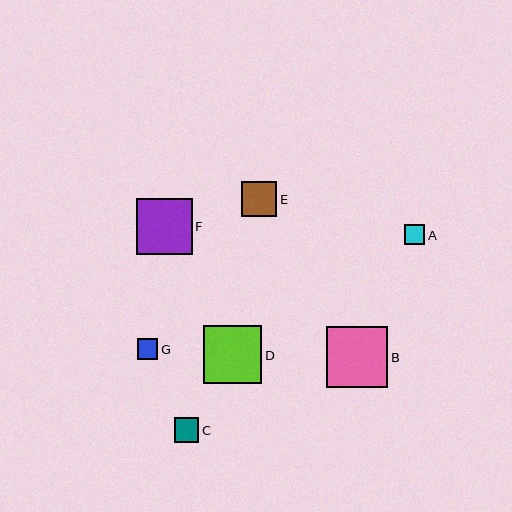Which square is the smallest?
Square G is the smallest with a size of approximately 20 pixels.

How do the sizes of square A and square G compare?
Square A and square G are approximately the same size.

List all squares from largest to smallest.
From largest to smallest: B, D, F, E, C, A, G.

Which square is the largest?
Square B is the largest with a size of approximately 61 pixels.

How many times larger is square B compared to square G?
Square B is approximately 3.0 times the size of square G.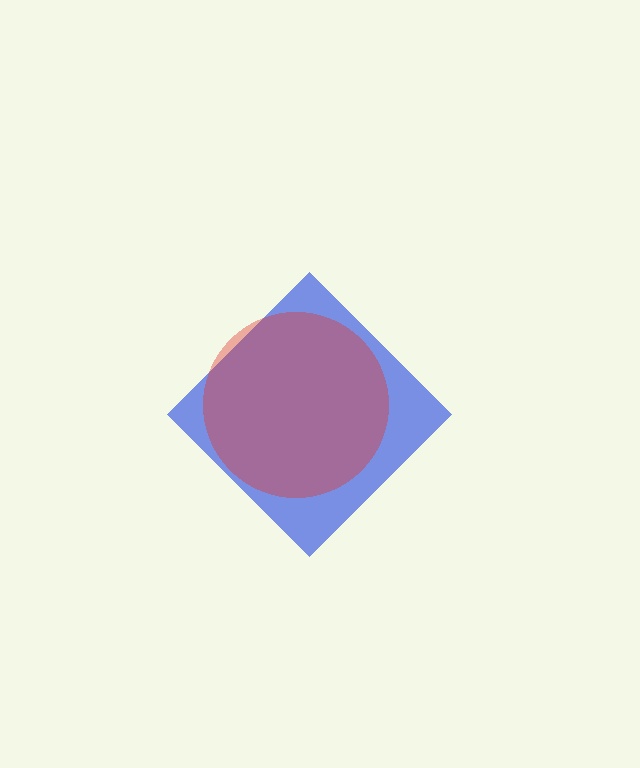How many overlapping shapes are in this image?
There are 2 overlapping shapes in the image.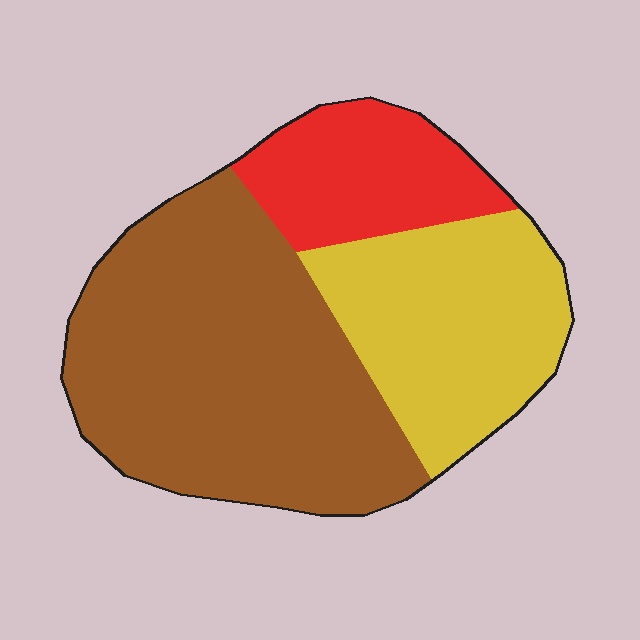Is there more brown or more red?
Brown.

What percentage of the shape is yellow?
Yellow covers about 30% of the shape.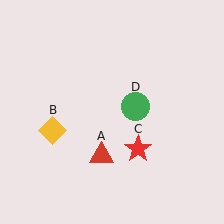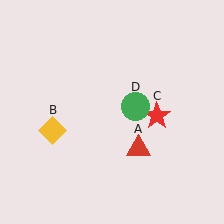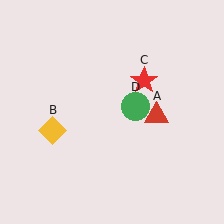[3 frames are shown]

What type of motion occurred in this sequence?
The red triangle (object A), red star (object C) rotated counterclockwise around the center of the scene.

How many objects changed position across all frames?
2 objects changed position: red triangle (object A), red star (object C).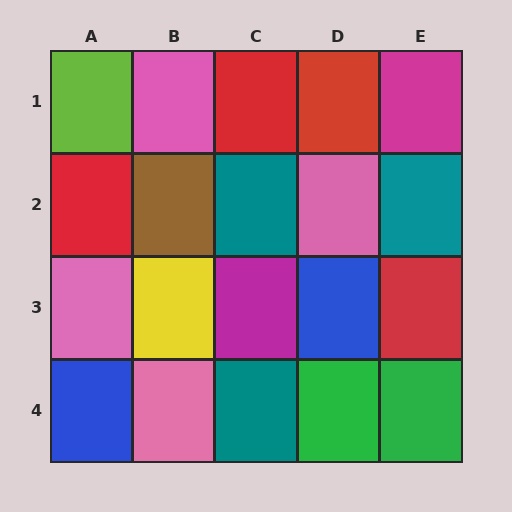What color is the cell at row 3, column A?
Pink.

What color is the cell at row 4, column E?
Green.